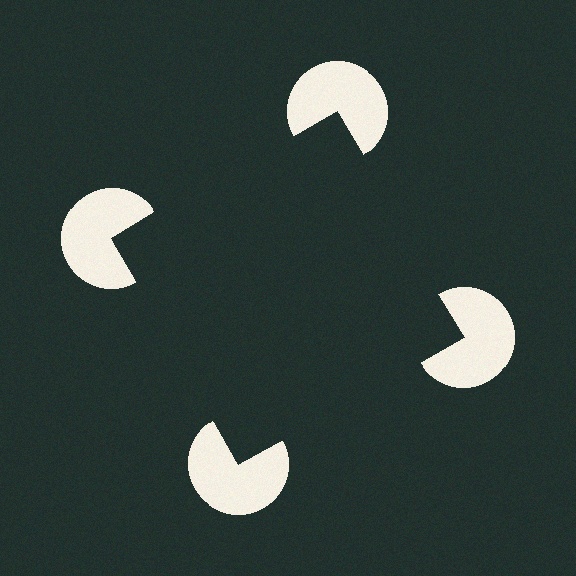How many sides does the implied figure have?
4 sides.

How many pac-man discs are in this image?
There are 4 — one at each vertex of the illusory square.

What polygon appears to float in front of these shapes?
An illusory square — its edges are inferred from the aligned wedge cuts in the pac-man discs, not physically drawn.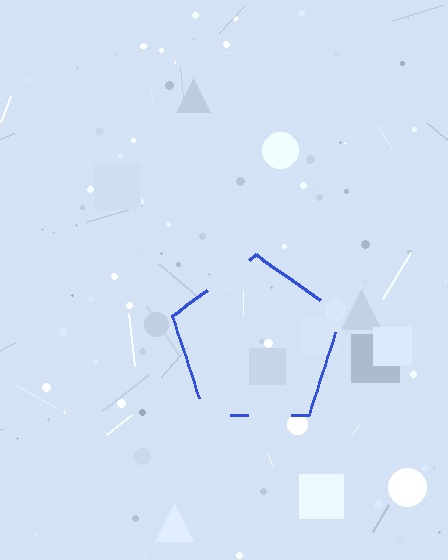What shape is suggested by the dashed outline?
The dashed outline suggests a pentagon.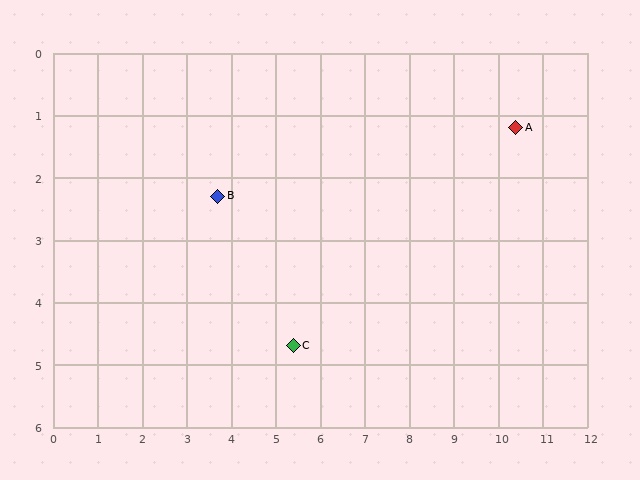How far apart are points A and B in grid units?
Points A and B are about 6.8 grid units apart.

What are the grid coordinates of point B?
Point B is at approximately (3.7, 2.3).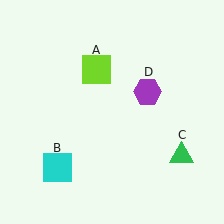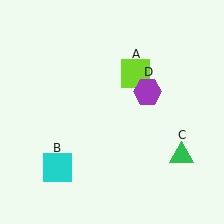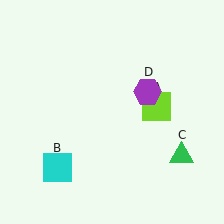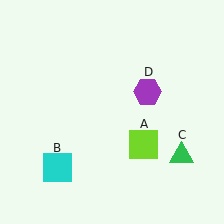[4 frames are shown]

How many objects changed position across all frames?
1 object changed position: lime square (object A).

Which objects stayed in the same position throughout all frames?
Cyan square (object B) and green triangle (object C) and purple hexagon (object D) remained stationary.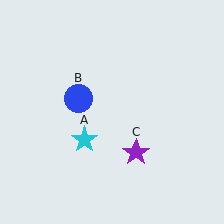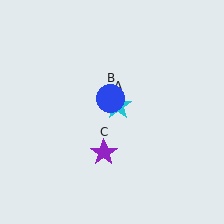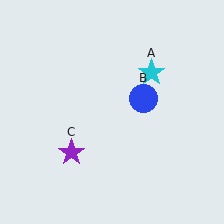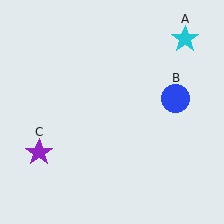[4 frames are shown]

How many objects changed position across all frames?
3 objects changed position: cyan star (object A), blue circle (object B), purple star (object C).